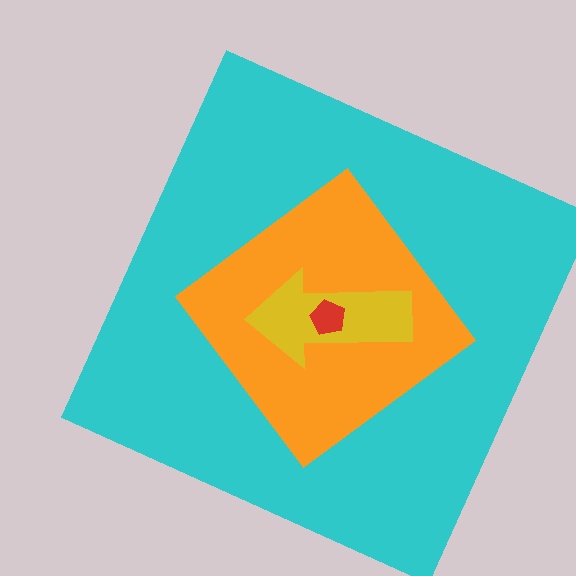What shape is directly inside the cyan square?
The orange diamond.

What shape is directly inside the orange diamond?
The yellow arrow.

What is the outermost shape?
The cyan square.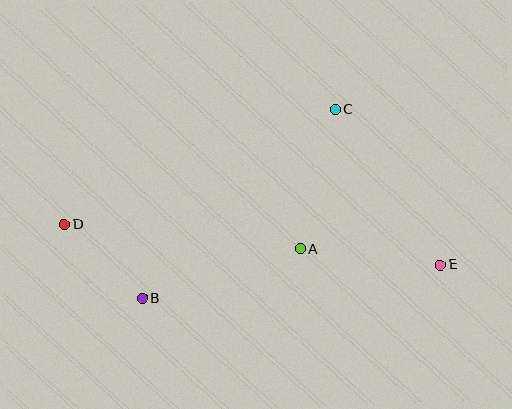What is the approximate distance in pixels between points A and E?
The distance between A and E is approximately 141 pixels.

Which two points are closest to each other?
Points B and D are closest to each other.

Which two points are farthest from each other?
Points D and E are farthest from each other.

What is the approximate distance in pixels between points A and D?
The distance between A and D is approximately 237 pixels.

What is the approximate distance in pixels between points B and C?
The distance between B and C is approximately 270 pixels.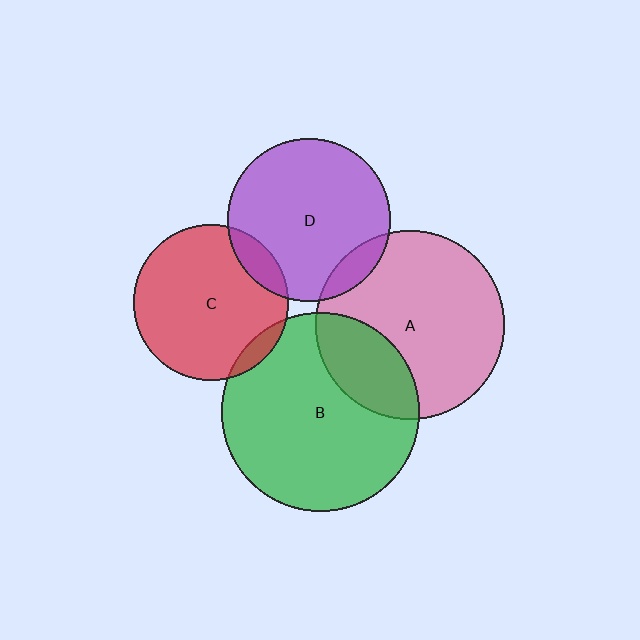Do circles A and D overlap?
Yes.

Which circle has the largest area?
Circle B (green).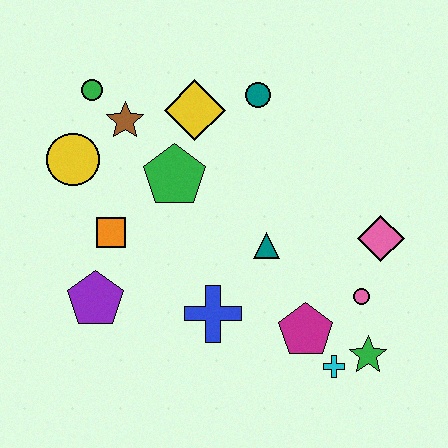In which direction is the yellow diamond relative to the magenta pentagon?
The yellow diamond is above the magenta pentagon.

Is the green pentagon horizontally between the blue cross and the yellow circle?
Yes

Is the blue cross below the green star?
No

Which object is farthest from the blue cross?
The green circle is farthest from the blue cross.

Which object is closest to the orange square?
The purple pentagon is closest to the orange square.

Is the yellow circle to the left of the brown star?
Yes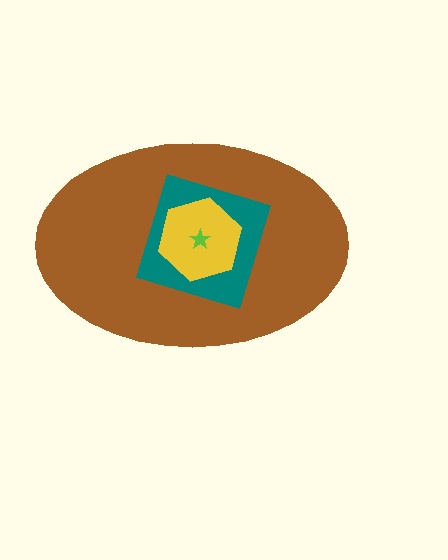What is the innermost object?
The lime star.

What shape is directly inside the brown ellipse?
The teal square.